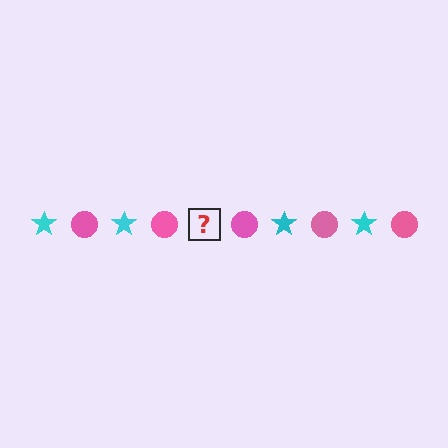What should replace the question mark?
The question mark should be replaced with a cyan star.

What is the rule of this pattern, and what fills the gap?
The rule is that the pattern alternates between cyan star and pink circle. The gap should be filled with a cyan star.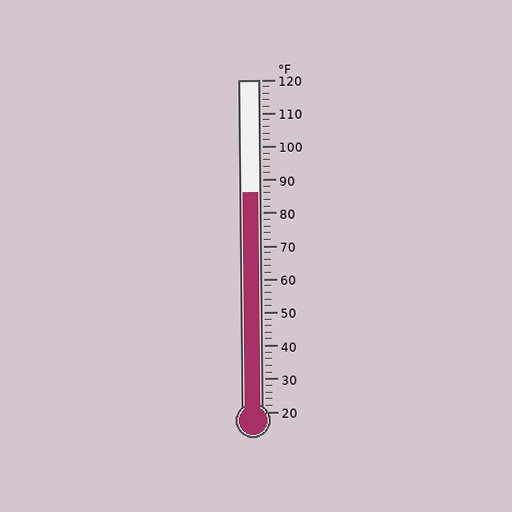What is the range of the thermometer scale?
The thermometer scale ranges from 20°F to 120°F.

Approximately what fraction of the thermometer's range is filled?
The thermometer is filled to approximately 65% of its range.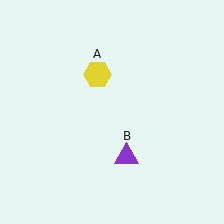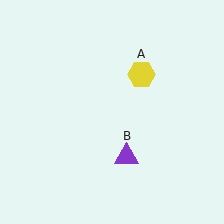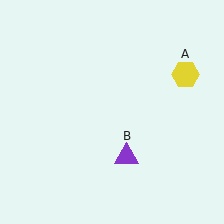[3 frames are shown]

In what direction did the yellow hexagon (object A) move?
The yellow hexagon (object A) moved right.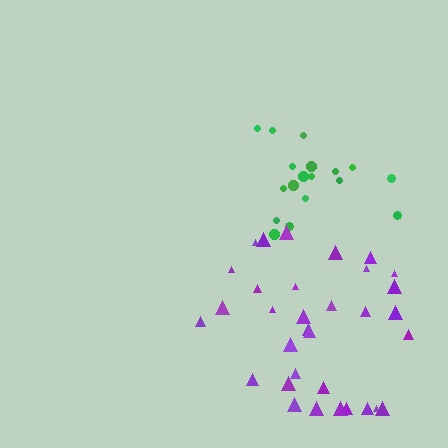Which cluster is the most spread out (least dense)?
Purple.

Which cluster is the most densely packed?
Green.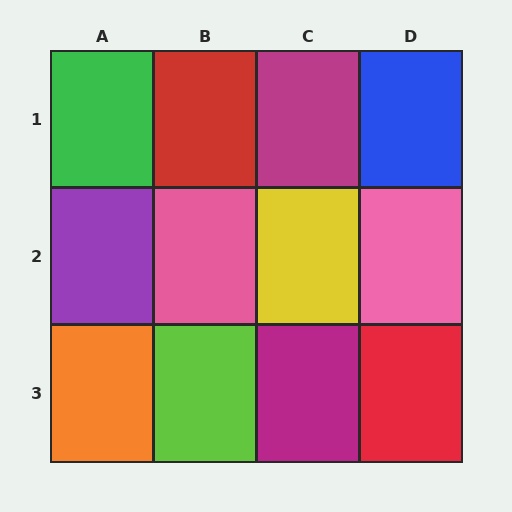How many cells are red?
2 cells are red.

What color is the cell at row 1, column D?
Blue.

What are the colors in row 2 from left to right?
Purple, pink, yellow, pink.